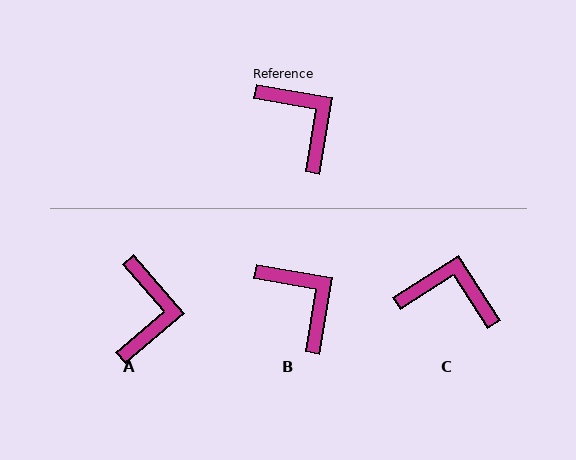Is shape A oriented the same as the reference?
No, it is off by about 40 degrees.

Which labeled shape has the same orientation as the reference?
B.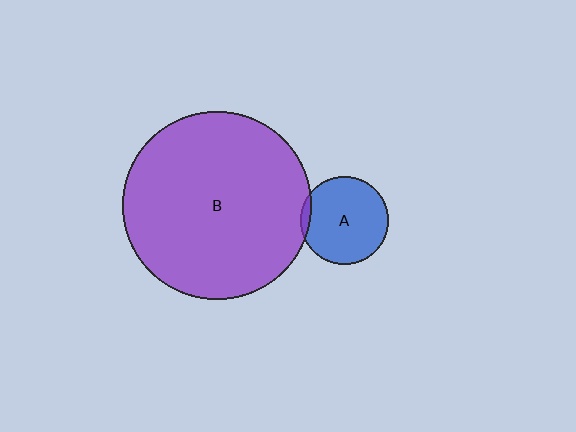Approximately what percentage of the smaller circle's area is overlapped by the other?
Approximately 5%.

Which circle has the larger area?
Circle B (purple).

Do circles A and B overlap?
Yes.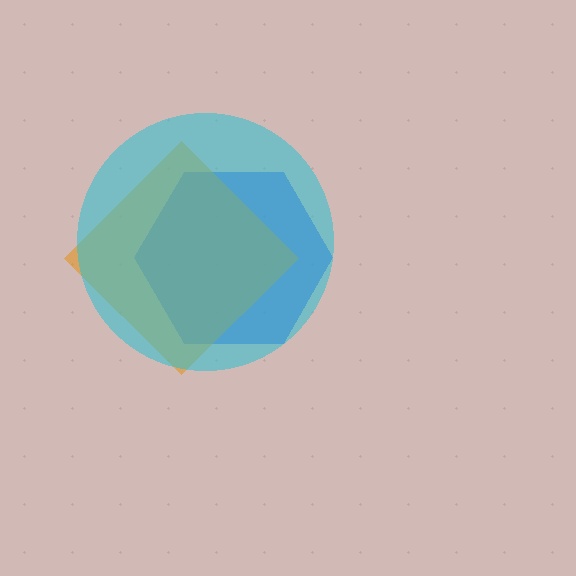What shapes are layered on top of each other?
The layered shapes are: a blue hexagon, an orange diamond, a cyan circle.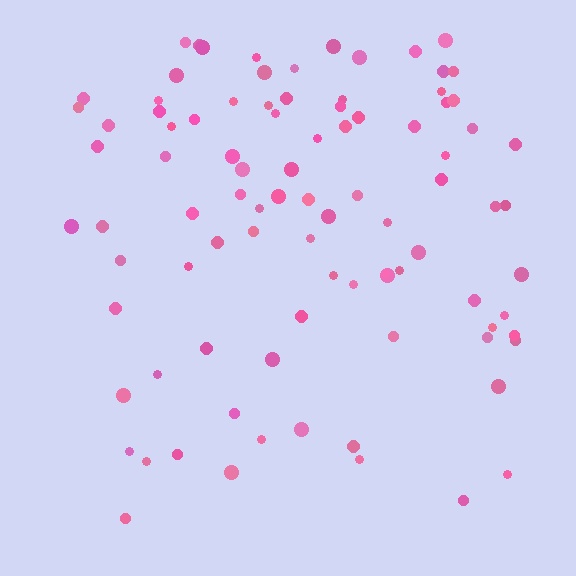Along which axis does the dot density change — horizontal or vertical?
Vertical.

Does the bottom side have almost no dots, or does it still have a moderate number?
Still a moderate number, just noticeably fewer than the top.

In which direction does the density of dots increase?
From bottom to top, with the top side densest.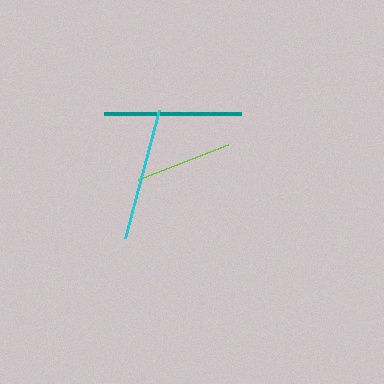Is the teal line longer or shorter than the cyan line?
The teal line is longer than the cyan line.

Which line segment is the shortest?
The lime line is the shortest at approximately 97 pixels.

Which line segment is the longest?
The teal line is the longest at approximately 137 pixels.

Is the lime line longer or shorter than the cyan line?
The cyan line is longer than the lime line.